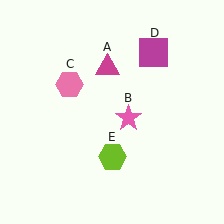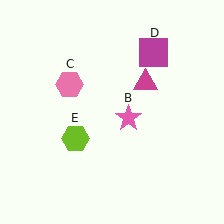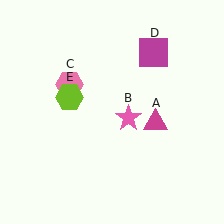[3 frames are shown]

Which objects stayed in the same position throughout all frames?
Pink star (object B) and pink hexagon (object C) and magenta square (object D) remained stationary.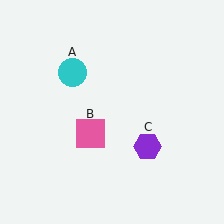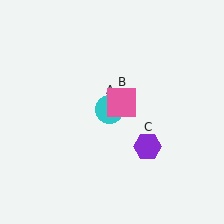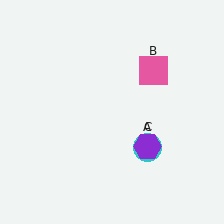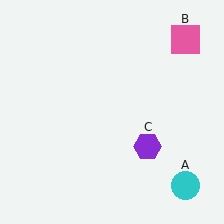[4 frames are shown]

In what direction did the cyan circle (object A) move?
The cyan circle (object A) moved down and to the right.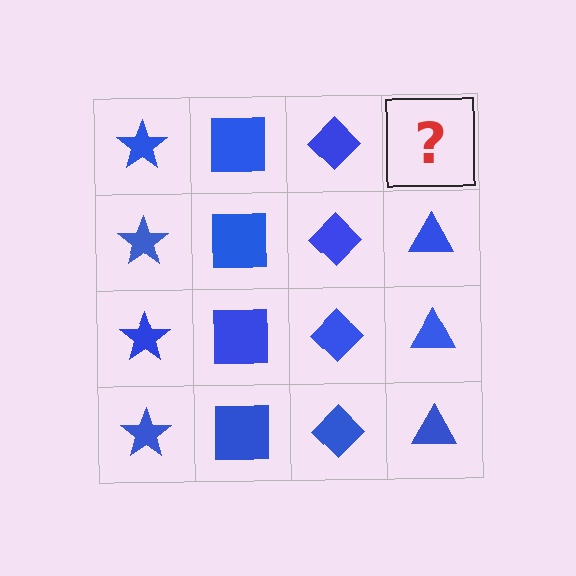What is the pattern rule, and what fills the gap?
The rule is that each column has a consistent shape. The gap should be filled with a blue triangle.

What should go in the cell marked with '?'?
The missing cell should contain a blue triangle.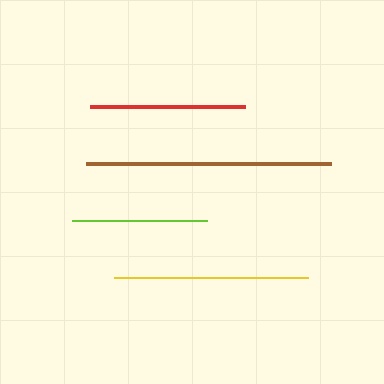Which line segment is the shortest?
The lime line is the shortest at approximately 134 pixels.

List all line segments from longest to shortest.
From longest to shortest: brown, yellow, red, lime.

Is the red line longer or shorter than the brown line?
The brown line is longer than the red line.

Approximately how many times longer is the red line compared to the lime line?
The red line is approximately 1.2 times the length of the lime line.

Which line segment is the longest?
The brown line is the longest at approximately 245 pixels.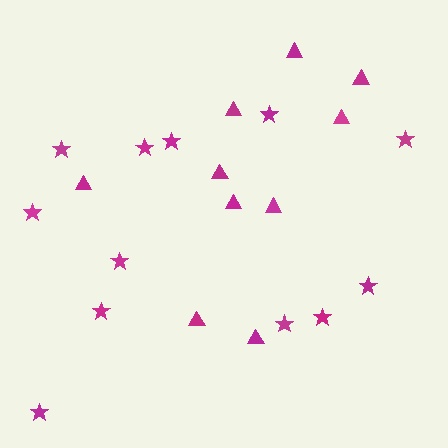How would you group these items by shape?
There are 2 groups: one group of stars (12) and one group of triangles (10).